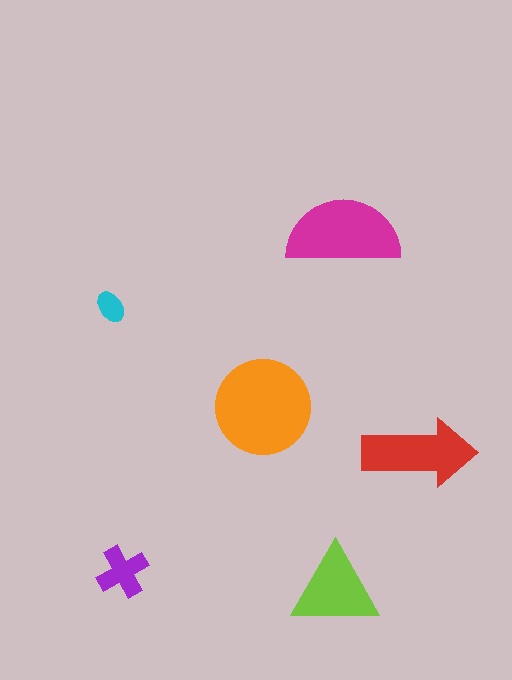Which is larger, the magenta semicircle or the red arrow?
The magenta semicircle.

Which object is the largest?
The orange circle.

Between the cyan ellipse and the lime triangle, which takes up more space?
The lime triangle.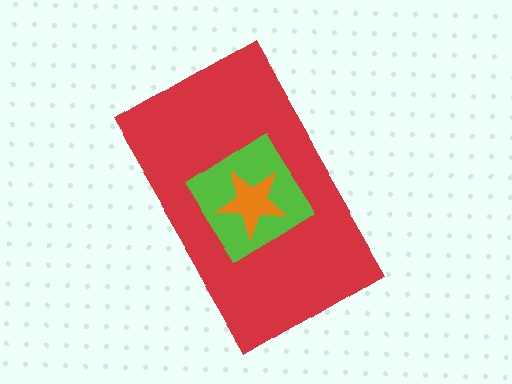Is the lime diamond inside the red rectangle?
Yes.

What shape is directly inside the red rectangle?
The lime diamond.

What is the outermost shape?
The red rectangle.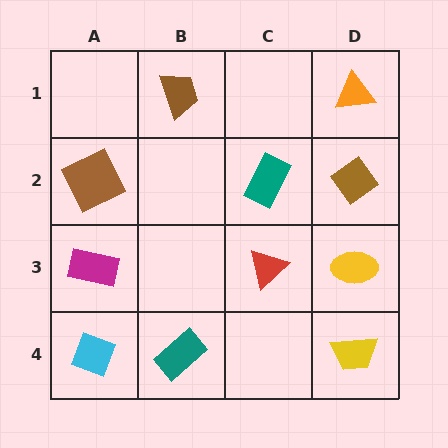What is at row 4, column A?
A cyan diamond.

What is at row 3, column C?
A red triangle.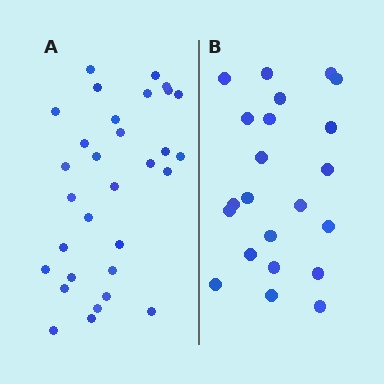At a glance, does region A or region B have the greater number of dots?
Region A (the left region) has more dots.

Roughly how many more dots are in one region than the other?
Region A has roughly 8 or so more dots than region B.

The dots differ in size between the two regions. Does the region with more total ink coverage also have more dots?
No. Region B has more total ink coverage because its dots are larger, but region A actually contains more individual dots. Total area can be misleading — the number of items is what matters here.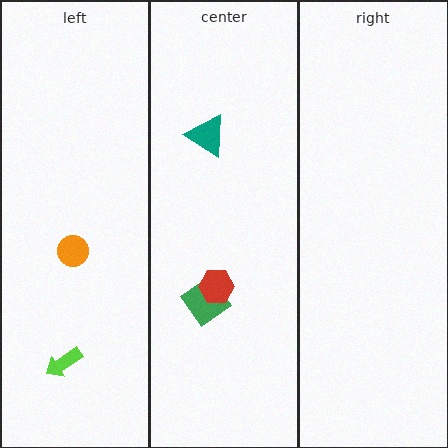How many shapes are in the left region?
2.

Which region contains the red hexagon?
The center region.